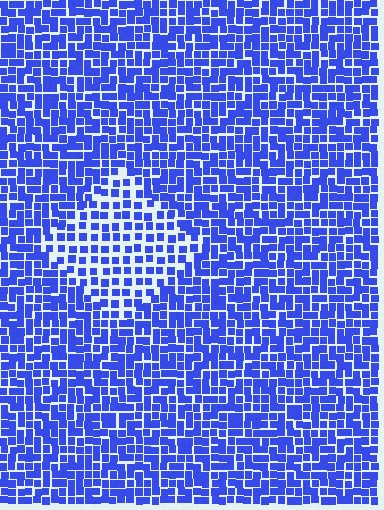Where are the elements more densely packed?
The elements are more densely packed outside the diamond boundary.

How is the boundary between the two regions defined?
The boundary is defined by a change in element density (approximately 1.7x ratio). All elements are the same color, size, and shape.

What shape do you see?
I see a diamond.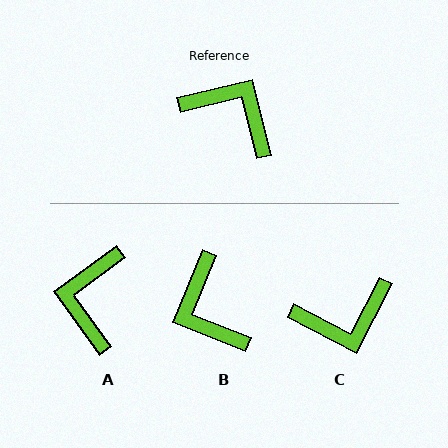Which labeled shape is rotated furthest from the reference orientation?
B, about 145 degrees away.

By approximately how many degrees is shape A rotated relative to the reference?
Approximately 112 degrees counter-clockwise.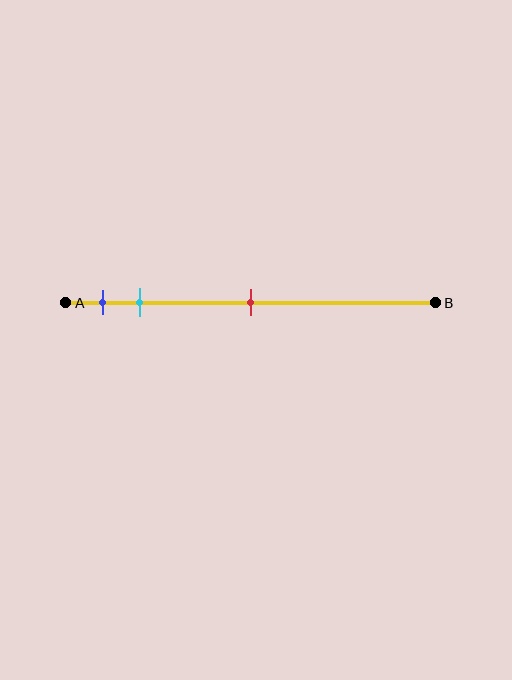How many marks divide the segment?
There are 3 marks dividing the segment.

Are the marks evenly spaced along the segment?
No, the marks are not evenly spaced.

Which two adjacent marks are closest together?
The blue and cyan marks are the closest adjacent pair.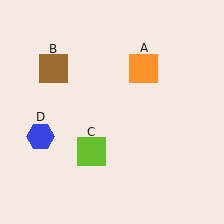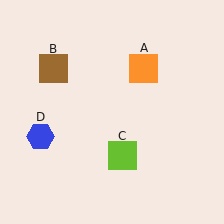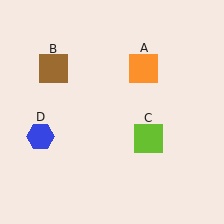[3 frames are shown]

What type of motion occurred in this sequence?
The lime square (object C) rotated counterclockwise around the center of the scene.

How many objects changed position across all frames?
1 object changed position: lime square (object C).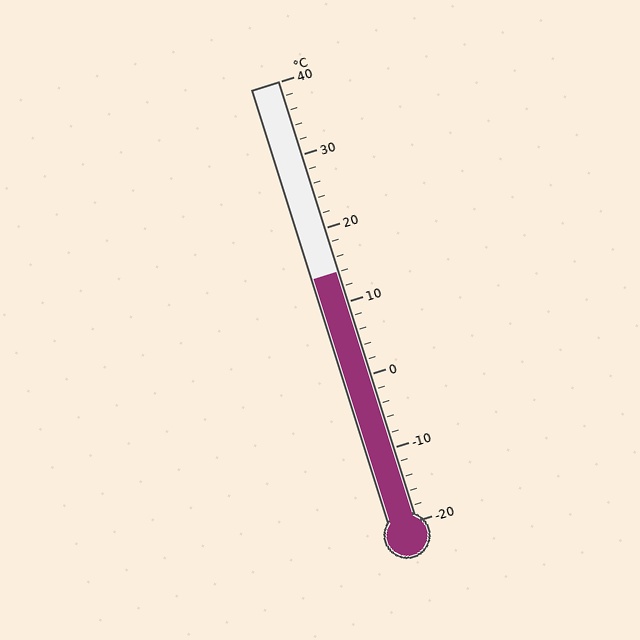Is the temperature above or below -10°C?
The temperature is above -10°C.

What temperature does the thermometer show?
The thermometer shows approximately 14°C.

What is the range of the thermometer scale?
The thermometer scale ranges from -20°C to 40°C.